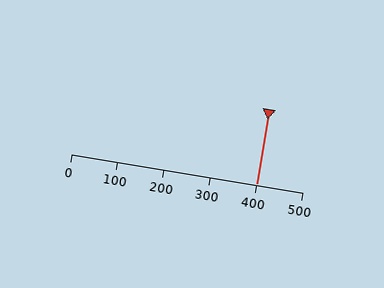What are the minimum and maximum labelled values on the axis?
The axis runs from 0 to 500.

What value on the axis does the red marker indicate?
The marker indicates approximately 400.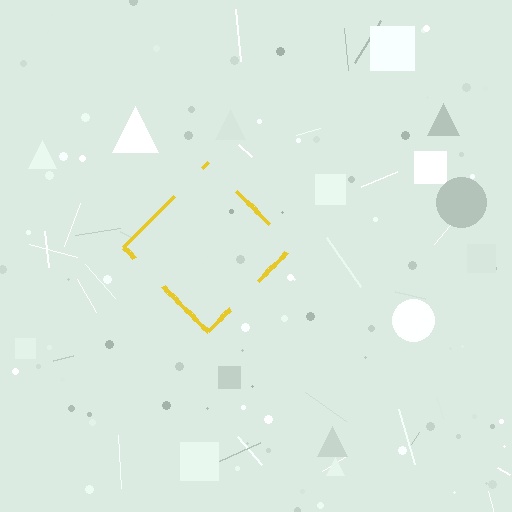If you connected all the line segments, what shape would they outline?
They would outline a diamond.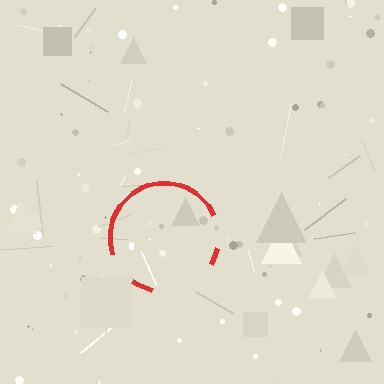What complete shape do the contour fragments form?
The contour fragments form a circle.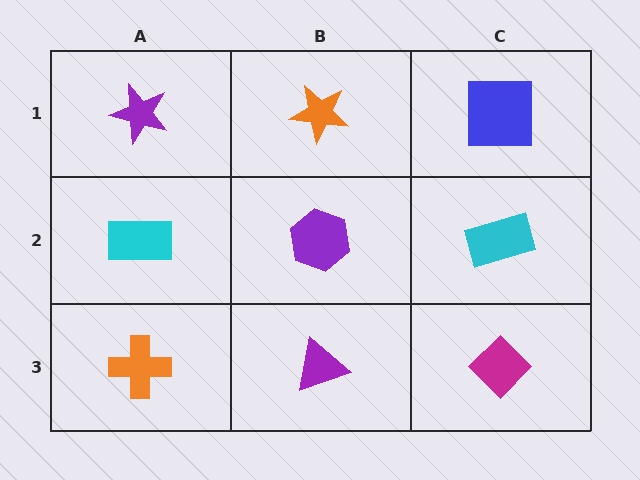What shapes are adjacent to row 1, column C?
A cyan rectangle (row 2, column C), an orange star (row 1, column B).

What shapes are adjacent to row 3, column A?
A cyan rectangle (row 2, column A), a purple triangle (row 3, column B).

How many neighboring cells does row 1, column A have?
2.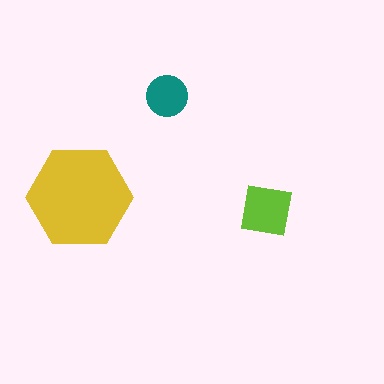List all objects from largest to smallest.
The yellow hexagon, the lime square, the teal circle.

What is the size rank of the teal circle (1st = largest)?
3rd.